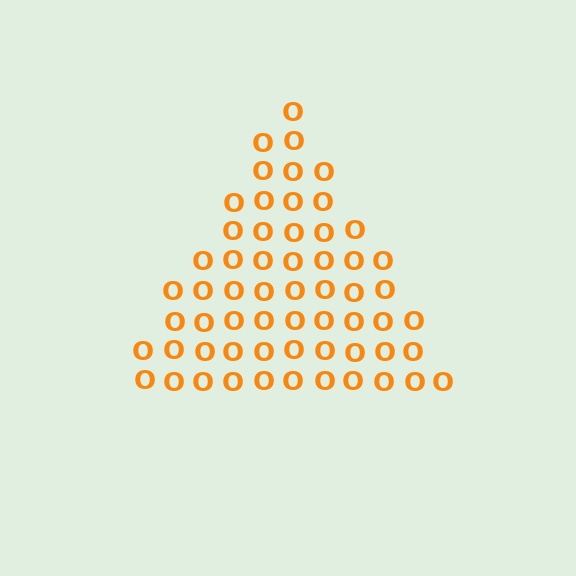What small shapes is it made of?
It is made of small letter O's.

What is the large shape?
The large shape is a triangle.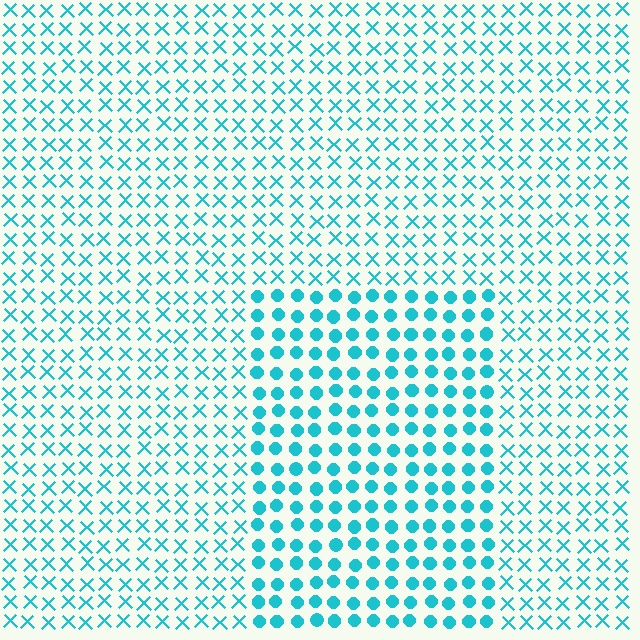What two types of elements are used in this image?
The image uses circles inside the rectangle region and X marks outside it.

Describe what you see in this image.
The image is filled with small cyan elements arranged in a uniform grid. A rectangle-shaped region contains circles, while the surrounding area contains X marks. The boundary is defined purely by the change in element shape.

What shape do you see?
I see a rectangle.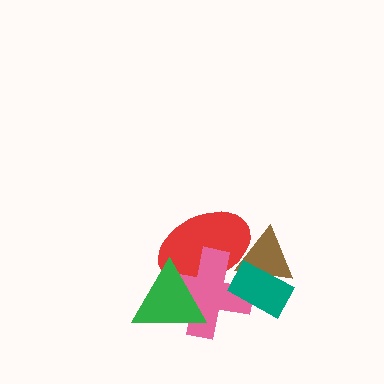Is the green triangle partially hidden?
No, no other shape covers it.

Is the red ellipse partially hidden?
Yes, it is partially covered by another shape.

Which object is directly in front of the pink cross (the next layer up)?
The green triangle is directly in front of the pink cross.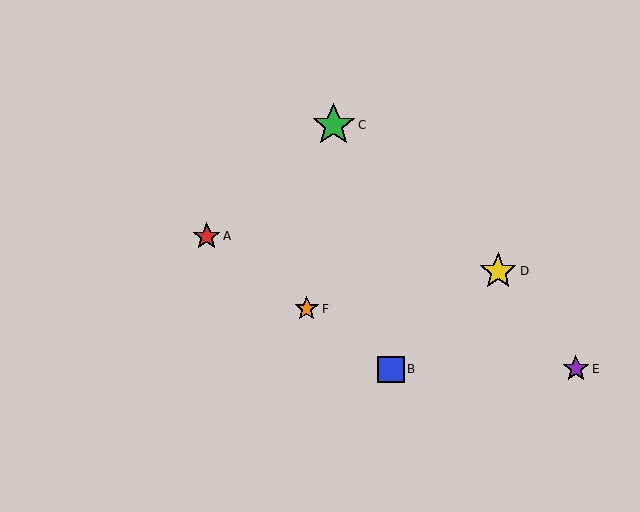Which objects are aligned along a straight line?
Objects A, B, F are aligned along a straight line.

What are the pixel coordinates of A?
Object A is at (207, 236).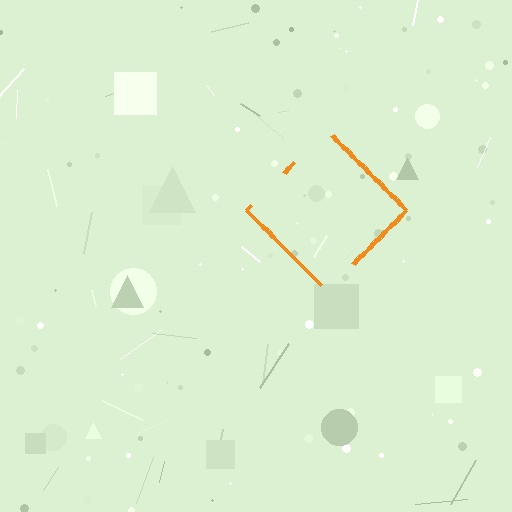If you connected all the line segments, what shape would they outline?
They would outline a diamond.